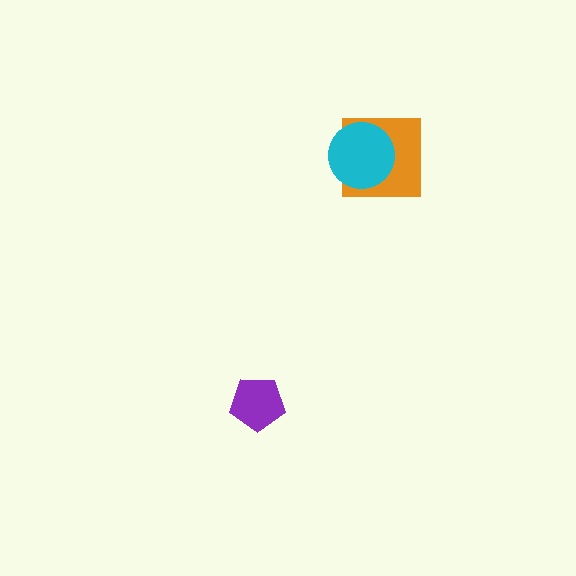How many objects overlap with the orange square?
1 object overlaps with the orange square.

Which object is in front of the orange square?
The cyan circle is in front of the orange square.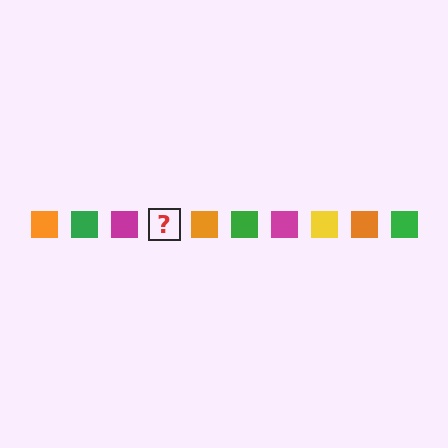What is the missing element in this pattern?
The missing element is a yellow square.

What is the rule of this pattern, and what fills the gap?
The rule is that the pattern cycles through orange, green, magenta, yellow squares. The gap should be filled with a yellow square.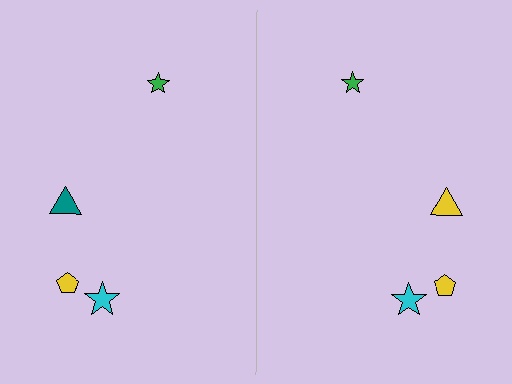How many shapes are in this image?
There are 8 shapes in this image.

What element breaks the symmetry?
The yellow triangle on the right side breaks the symmetry — its mirror counterpart is teal.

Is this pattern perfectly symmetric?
No, the pattern is not perfectly symmetric. The yellow triangle on the right side breaks the symmetry — its mirror counterpart is teal.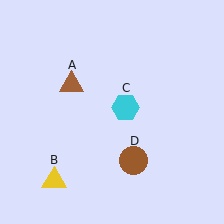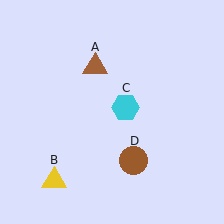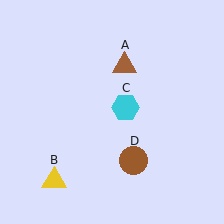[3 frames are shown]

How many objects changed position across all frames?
1 object changed position: brown triangle (object A).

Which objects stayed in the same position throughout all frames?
Yellow triangle (object B) and cyan hexagon (object C) and brown circle (object D) remained stationary.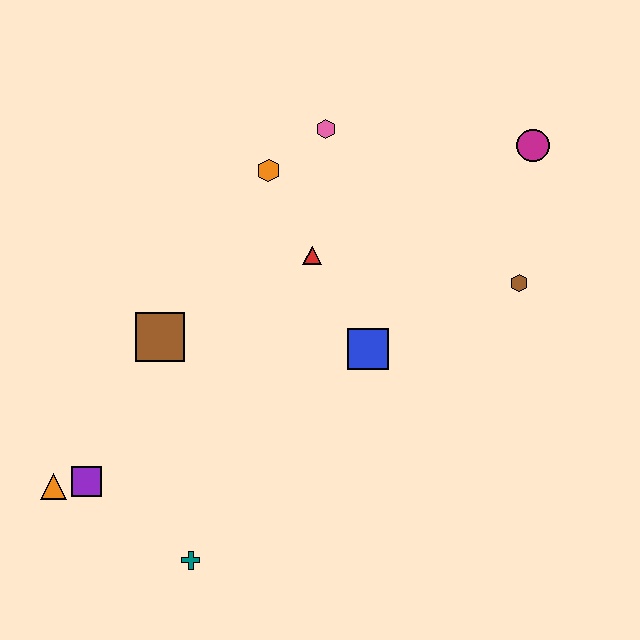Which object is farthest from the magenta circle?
The orange triangle is farthest from the magenta circle.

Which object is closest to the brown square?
The purple square is closest to the brown square.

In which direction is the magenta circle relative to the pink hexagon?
The magenta circle is to the right of the pink hexagon.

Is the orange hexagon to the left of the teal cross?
No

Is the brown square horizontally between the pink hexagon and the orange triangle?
Yes